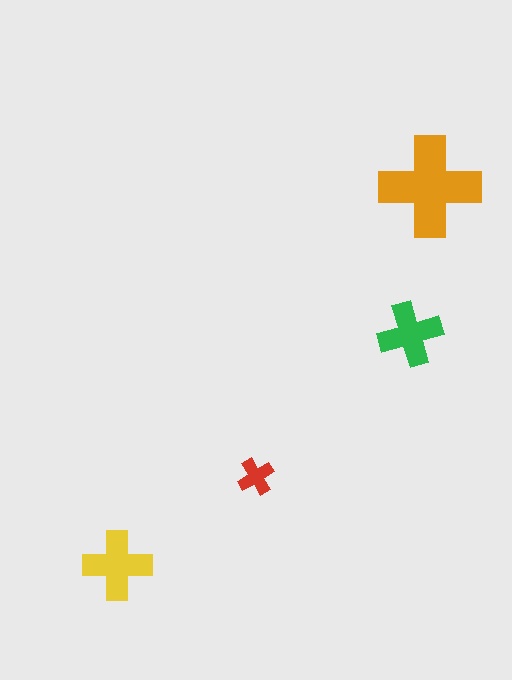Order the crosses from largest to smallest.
the orange one, the yellow one, the green one, the red one.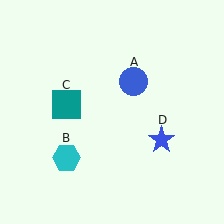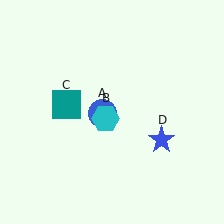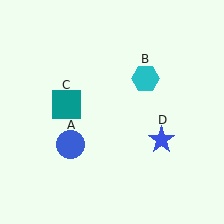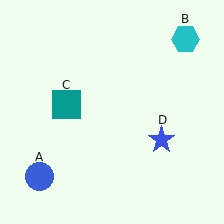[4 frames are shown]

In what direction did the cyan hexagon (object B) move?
The cyan hexagon (object B) moved up and to the right.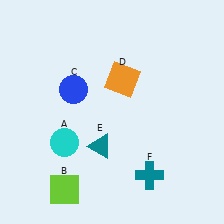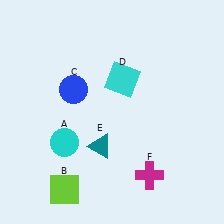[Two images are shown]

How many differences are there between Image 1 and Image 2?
There are 2 differences between the two images.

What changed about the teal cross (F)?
In Image 1, F is teal. In Image 2, it changed to magenta.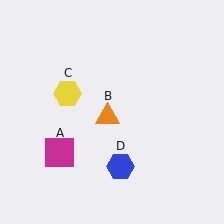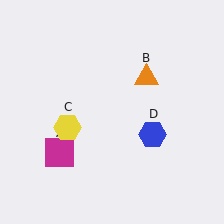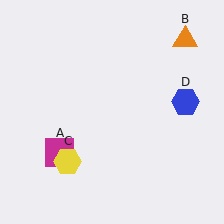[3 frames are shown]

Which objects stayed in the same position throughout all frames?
Magenta square (object A) remained stationary.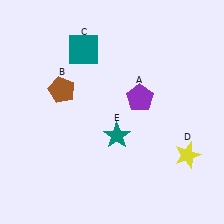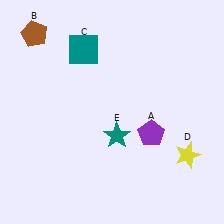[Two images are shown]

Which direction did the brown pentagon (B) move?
The brown pentagon (B) moved up.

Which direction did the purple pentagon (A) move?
The purple pentagon (A) moved down.